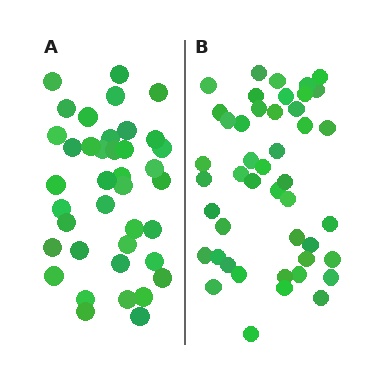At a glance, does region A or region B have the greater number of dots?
Region B (the right region) has more dots.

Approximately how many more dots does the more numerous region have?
Region B has about 6 more dots than region A.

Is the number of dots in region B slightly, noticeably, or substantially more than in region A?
Region B has only slightly more — the two regions are fairly close. The ratio is roughly 1.2 to 1.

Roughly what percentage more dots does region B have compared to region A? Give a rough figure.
About 15% more.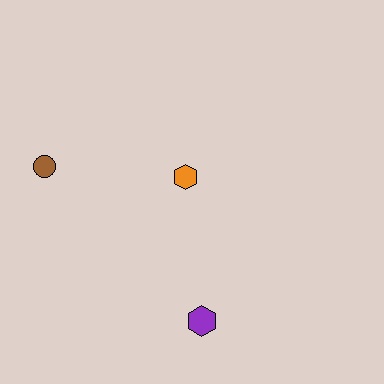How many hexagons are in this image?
There are 2 hexagons.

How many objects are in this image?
There are 3 objects.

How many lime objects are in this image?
There are no lime objects.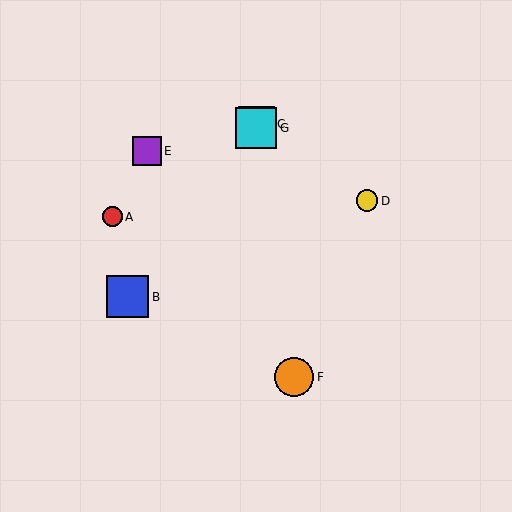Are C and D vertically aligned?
No, C is at x≈256 and D is at x≈367.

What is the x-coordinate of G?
Object G is at x≈256.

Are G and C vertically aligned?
Yes, both are at x≈256.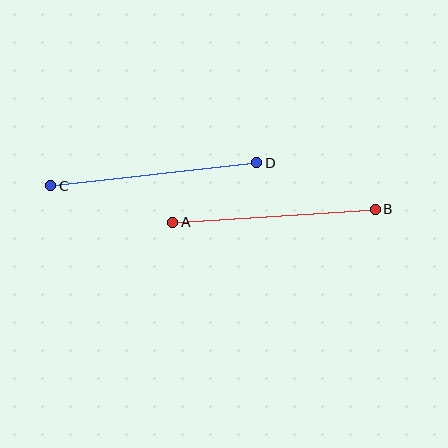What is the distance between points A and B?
The distance is approximately 203 pixels.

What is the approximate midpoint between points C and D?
The midpoint is at approximately (154, 174) pixels.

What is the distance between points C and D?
The distance is approximately 207 pixels.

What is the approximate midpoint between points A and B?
The midpoint is at approximately (274, 216) pixels.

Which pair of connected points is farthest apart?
Points C and D are farthest apart.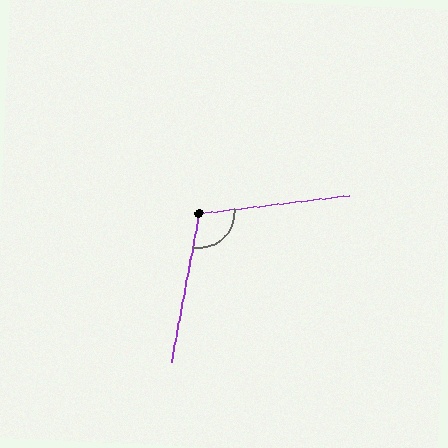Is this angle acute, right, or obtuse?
It is obtuse.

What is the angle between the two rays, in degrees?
Approximately 107 degrees.